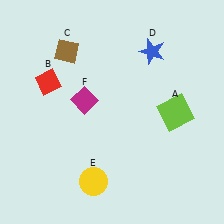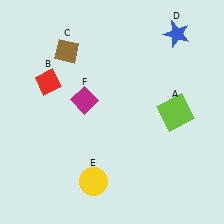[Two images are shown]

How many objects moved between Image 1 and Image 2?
1 object moved between the two images.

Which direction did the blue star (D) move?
The blue star (D) moved right.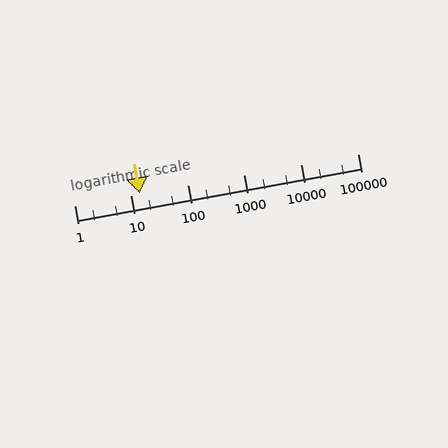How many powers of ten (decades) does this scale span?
The scale spans 5 decades, from 1 to 100000.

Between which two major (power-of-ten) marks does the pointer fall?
The pointer is between 10 and 100.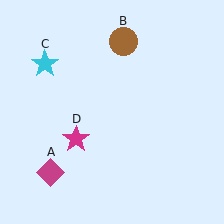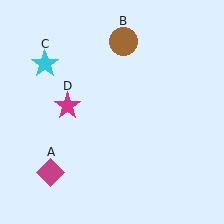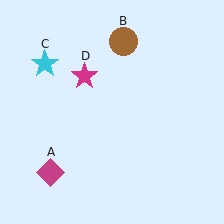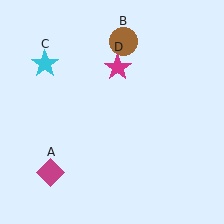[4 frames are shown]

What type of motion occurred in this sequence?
The magenta star (object D) rotated clockwise around the center of the scene.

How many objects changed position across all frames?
1 object changed position: magenta star (object D).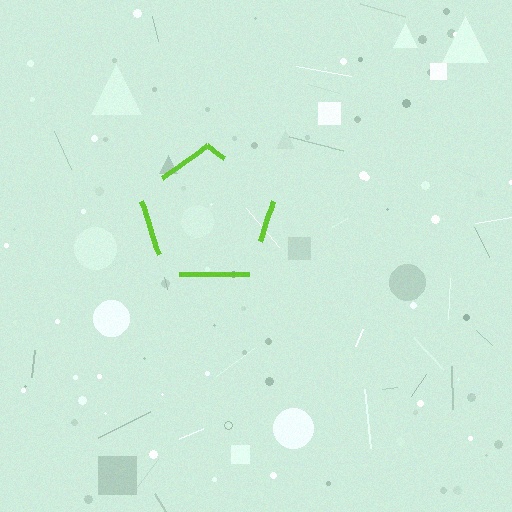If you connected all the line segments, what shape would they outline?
They would outline a pentagon.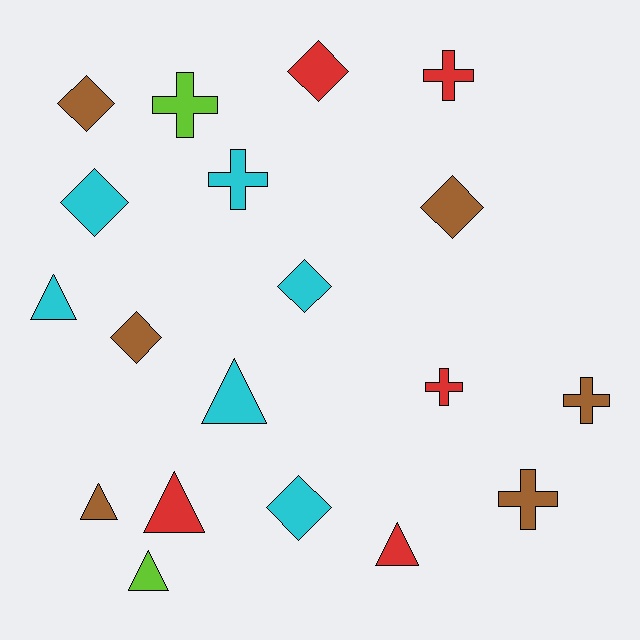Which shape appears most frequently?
Diamond, with 7 objects.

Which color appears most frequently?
Brown, with 6 objects.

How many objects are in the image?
There are 19 objects.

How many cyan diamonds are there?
There are 3 cyan diamonds.